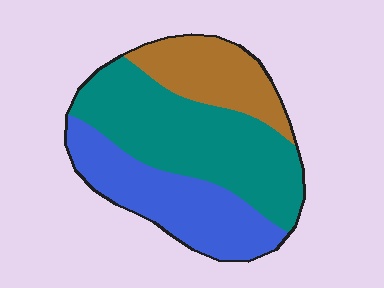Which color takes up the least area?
Brown, at roughly 20%.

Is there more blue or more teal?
Teal.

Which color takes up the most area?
Teal, at roughly 45%.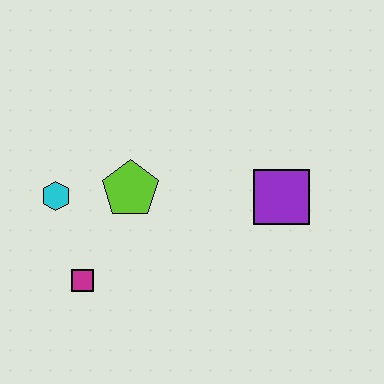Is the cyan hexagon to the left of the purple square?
Yes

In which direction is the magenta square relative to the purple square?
The magenta square is to the left of the purple square.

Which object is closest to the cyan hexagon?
The lime pentagon is closest to the cyan hexagon.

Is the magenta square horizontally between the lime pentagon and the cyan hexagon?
Yes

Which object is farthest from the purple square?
The cyan hexagon is farthest from the purple square.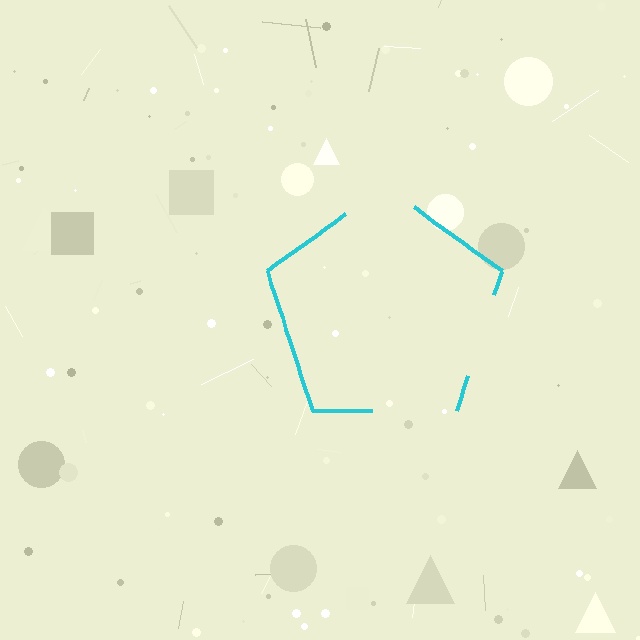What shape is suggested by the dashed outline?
The dashed outline suggests a pentagon.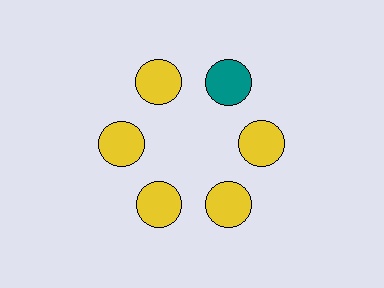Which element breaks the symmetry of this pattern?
The teal circle at roughly the 1 o'clock position breaks the symmetry. All other shapes are yellow circles.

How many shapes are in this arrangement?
There are 6 shapes arranged in a ring pattern.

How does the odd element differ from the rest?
It has a different color: teal instead of yellow.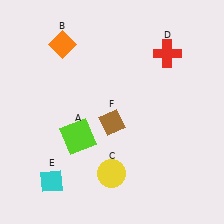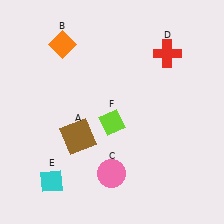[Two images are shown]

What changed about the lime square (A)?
In Image 1, A is lime. In Image 2, it changed to brown.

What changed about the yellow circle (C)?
In Image 1, C is yellow. In Image 2, it changed to pink.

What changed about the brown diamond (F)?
In Image 1, F is brown. In Image 2, it changed to lime.